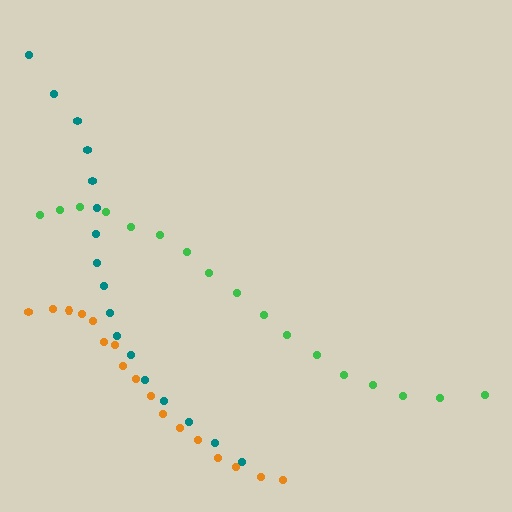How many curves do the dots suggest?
There are 3 distinct paths.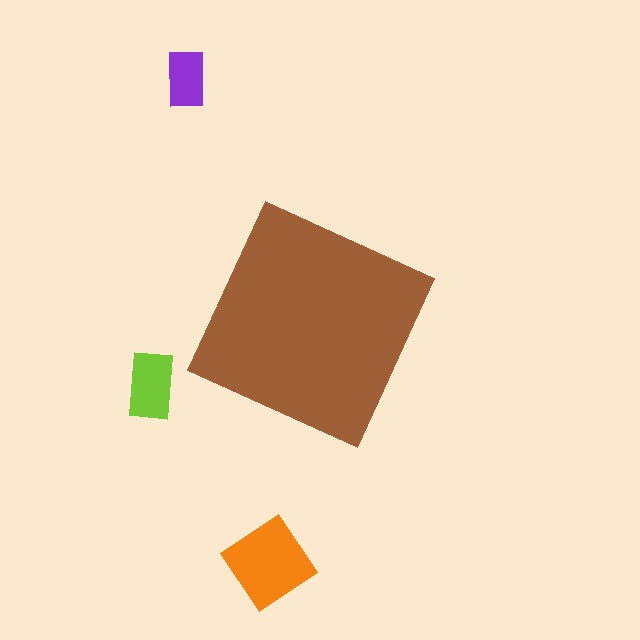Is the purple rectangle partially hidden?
No, the purple rectangle is fully visible.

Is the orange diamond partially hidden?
No, the orange diamond is fully visible.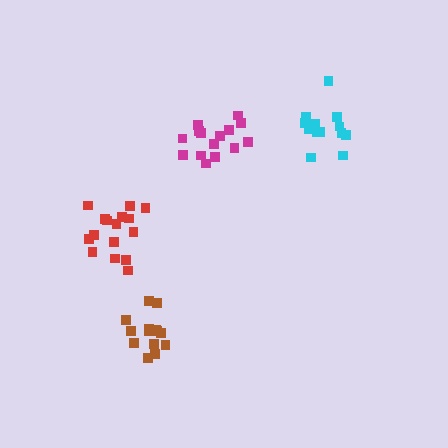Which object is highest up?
The magenta cluster is topmost.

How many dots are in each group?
Group 1: 15 dots, Group 2: 13 dots, Group 3: 16 dots, Group 4: 14 dots (58 total).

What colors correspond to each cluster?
The clusters are colored: magenta, cyan, red, brown.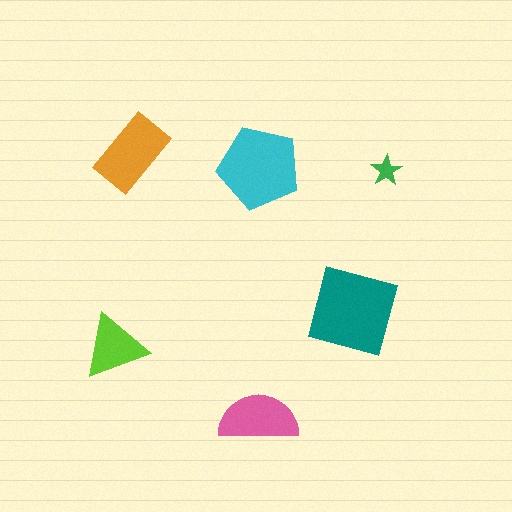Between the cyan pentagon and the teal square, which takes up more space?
The teal square.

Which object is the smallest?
The green star.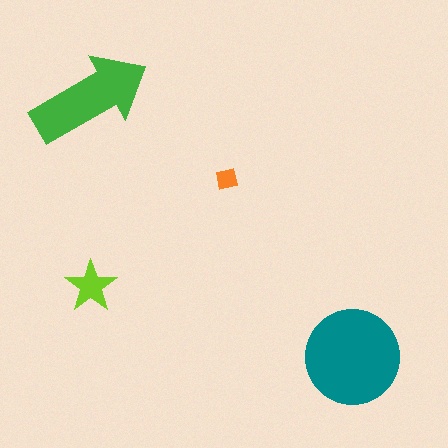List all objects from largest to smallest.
The teal circle, the green arrow, the lime star, the orange square.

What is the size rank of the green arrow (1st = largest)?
2nd.